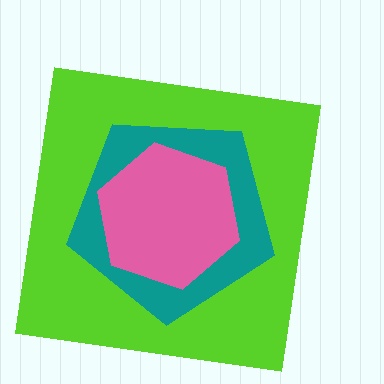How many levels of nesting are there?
3.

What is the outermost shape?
The lime square.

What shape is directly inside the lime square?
The teal pentagon.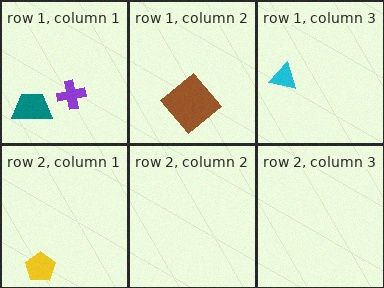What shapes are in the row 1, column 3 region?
The cyan triangle.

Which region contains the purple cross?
The row 1, column 1 region.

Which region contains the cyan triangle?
The row 1, column 3 region.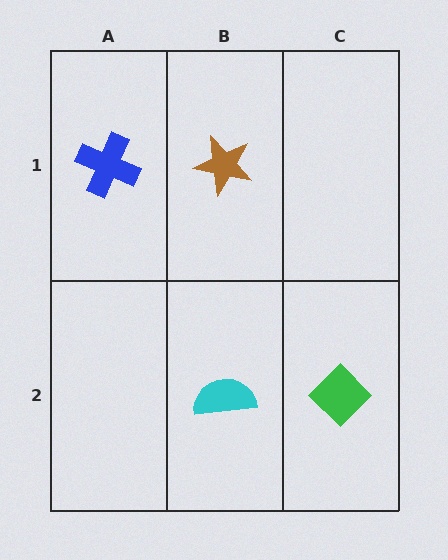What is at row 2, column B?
A cyan semicircle.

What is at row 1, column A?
A blue cross.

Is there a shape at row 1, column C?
No, that cell is empty.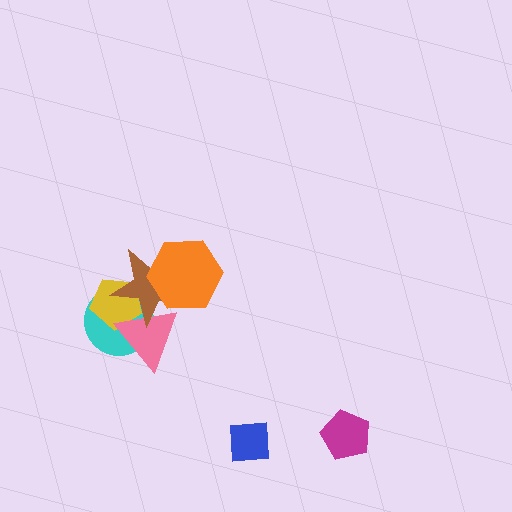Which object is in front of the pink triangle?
The brown star is in front of the pink triangle.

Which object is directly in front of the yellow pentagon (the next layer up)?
The pink triangle is directly in front of the yellow pentagon.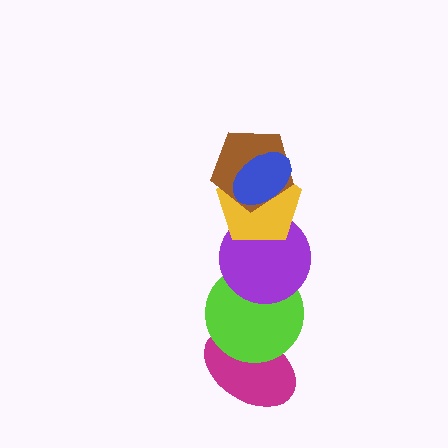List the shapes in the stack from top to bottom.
From top to bottom: the blue ellipse, the brown pentagon, the yellow pentagon, the purple circle, the lime circle, the magenta ellipse.